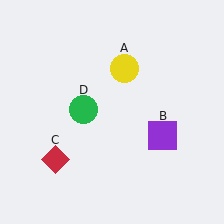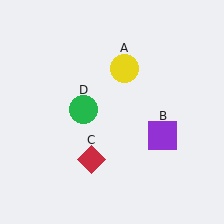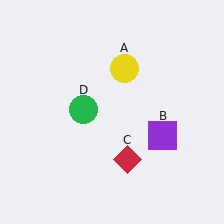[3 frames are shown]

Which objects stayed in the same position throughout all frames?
Yellow circle (object A) and purple square (object B) and green circle (object D) remained stationary.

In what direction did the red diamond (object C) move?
The red diamond (object C) moved right.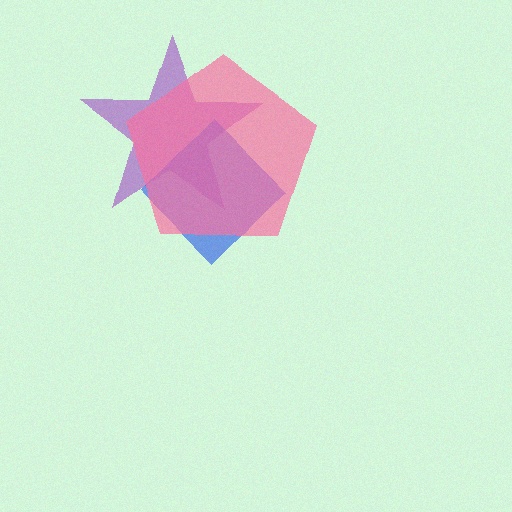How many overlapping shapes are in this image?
There are 3 overlapping shapes in the image.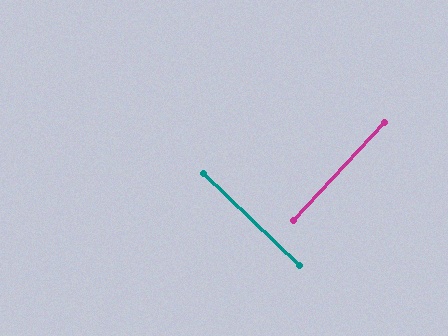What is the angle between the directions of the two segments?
Approximately 89 degrees.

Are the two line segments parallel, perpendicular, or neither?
Perpendicular — they meet at approximately 89°.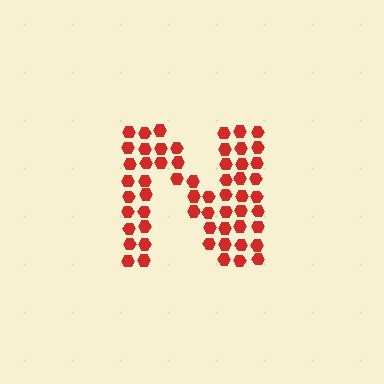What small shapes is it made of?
It is made of small hexagons.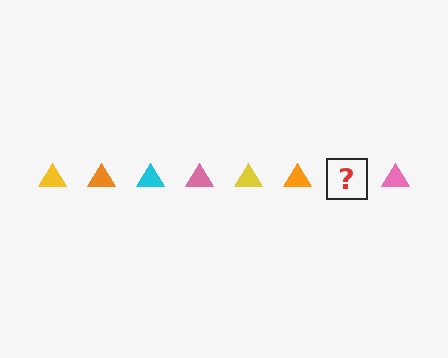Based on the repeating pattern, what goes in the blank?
The blank should be a cyan triangle.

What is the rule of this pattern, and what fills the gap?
The rule is that the pattern cycles through yellow, orange, cyan, pink triangles. The gap should be filled with a cyan triangle.